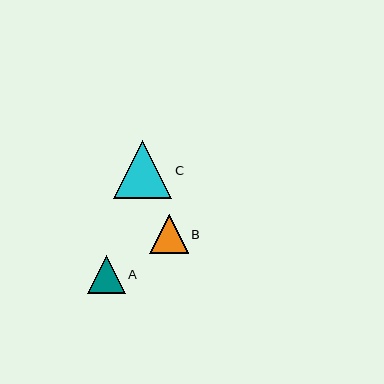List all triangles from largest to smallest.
From largest to smallest: C, B, A.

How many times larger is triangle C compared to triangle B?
Triangle C is approximately 1.5 times the size of triangle B.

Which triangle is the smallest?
Triangle A is the smallest with a size of approximately 38 pixels.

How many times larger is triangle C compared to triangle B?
Triangle C is approximately 1.5 times the size of triangle B.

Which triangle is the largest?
Triangle C is the largest with a size of approximately 58 pixels.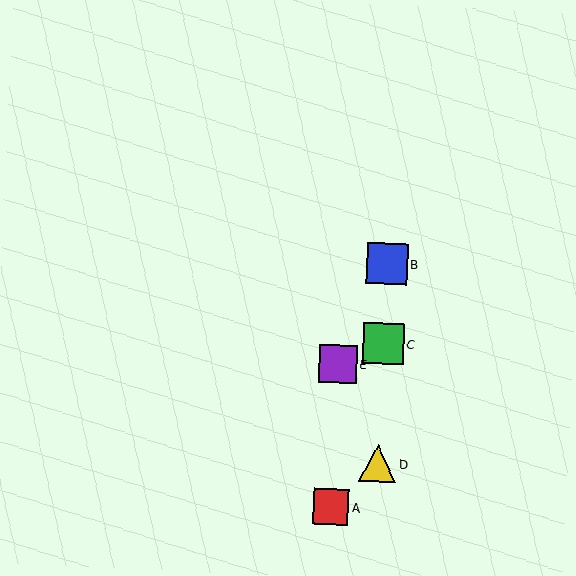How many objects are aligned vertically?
3 objects (B, C, D) are aligned vertically.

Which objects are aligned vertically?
Objects B, C, D are aligned vertically.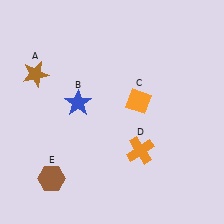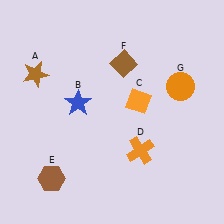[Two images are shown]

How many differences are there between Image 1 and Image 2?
There are 2 differences between the two images.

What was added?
A brown diamond (F), an orange circle (G) were added in Image 2.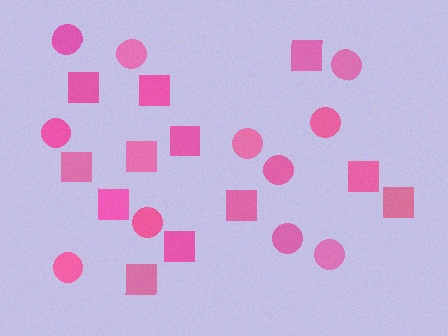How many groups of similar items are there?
There are 2 groups: one group of circles (11) and one group of squares (12).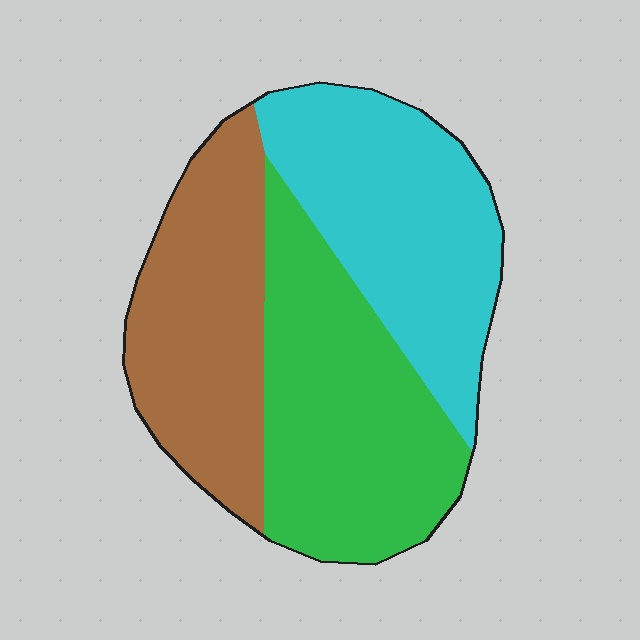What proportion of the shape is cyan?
Cyan covers roughly 35% of the shape.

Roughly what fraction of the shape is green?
Green covers 36% of the shape.